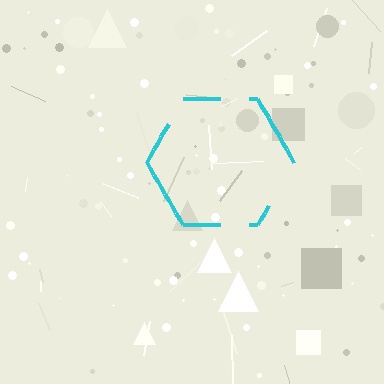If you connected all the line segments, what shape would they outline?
They would outline a hexagon.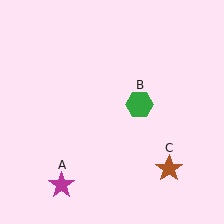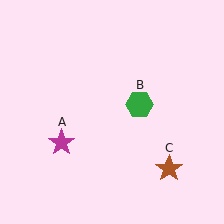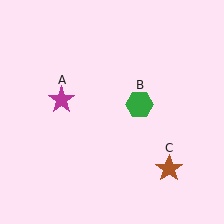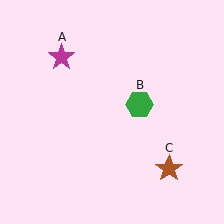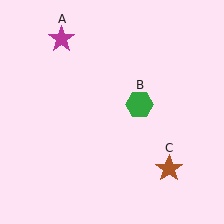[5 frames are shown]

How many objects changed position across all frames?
1 object changed position: magenta star (object A).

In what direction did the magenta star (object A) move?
The magenta star (object A) moved up.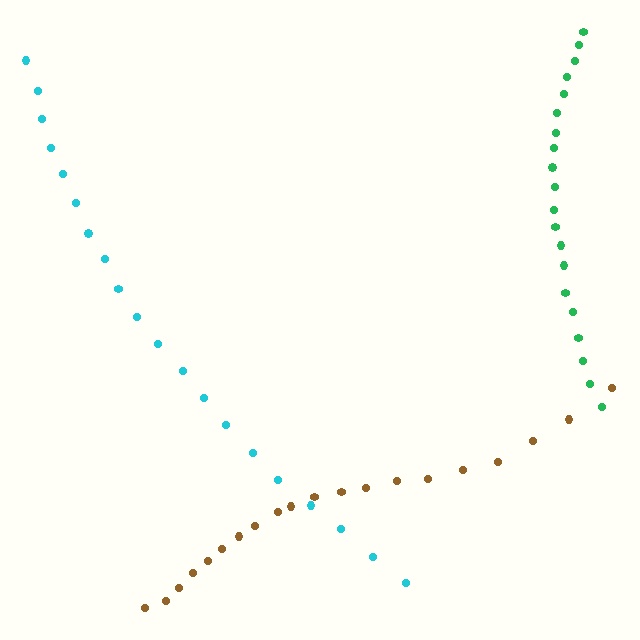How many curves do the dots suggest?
There are 3 distinct paths.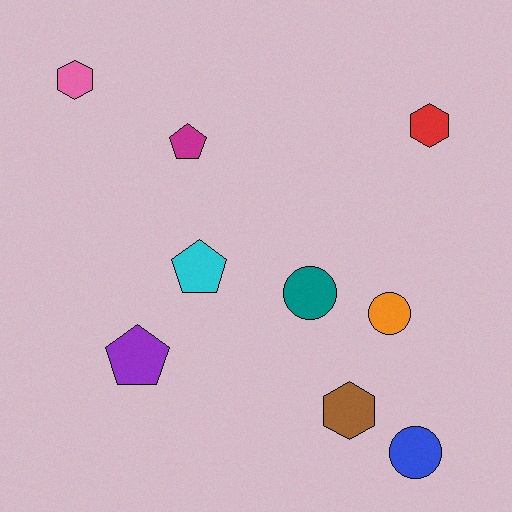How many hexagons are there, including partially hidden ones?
There are 3 hexagons.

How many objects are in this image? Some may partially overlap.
There are 9 objects.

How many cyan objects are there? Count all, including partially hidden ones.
There is 1 cyan object.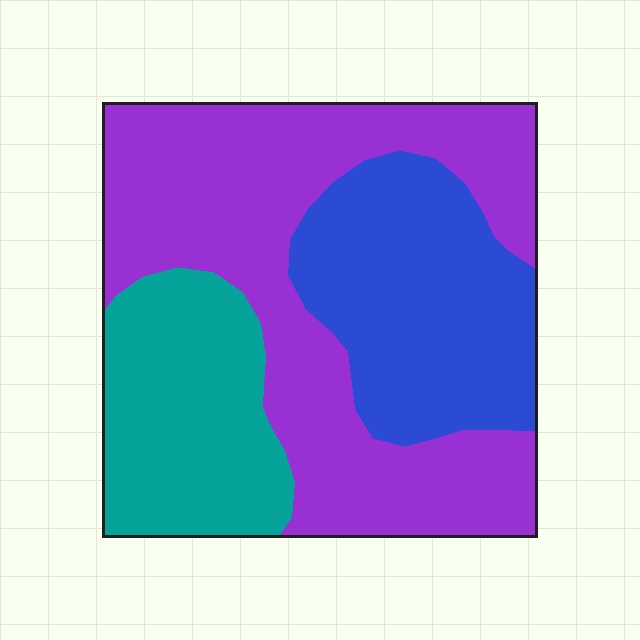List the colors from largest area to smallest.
From largest to smallest: purple, blue, teal.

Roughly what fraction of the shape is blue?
Blue covers about 30% of the shape.